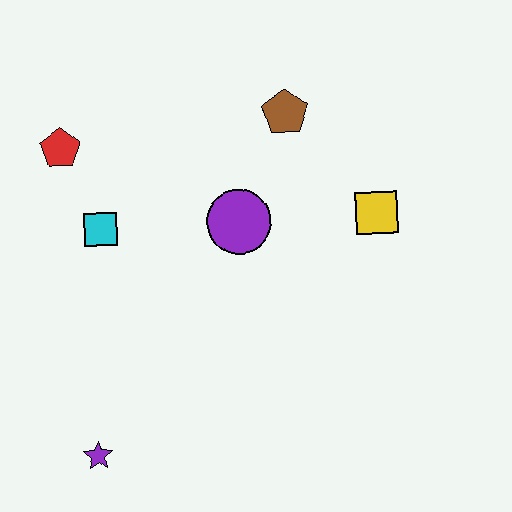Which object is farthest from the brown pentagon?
The purple star is farthest from the brown pentagon.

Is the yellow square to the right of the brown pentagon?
Yes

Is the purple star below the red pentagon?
Yes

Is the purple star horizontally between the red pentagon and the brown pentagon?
Yes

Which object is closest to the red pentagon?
The cyan square is closest to the red pentagon.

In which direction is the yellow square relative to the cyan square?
The yellow square is to the right of the cyan square.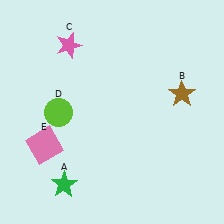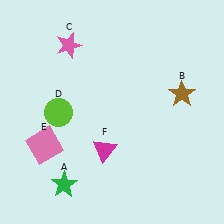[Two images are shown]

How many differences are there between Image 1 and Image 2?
There is 1 difference between the two images.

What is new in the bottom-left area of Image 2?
A magenta triangle (F) was added in the bottom-left area of Image 2.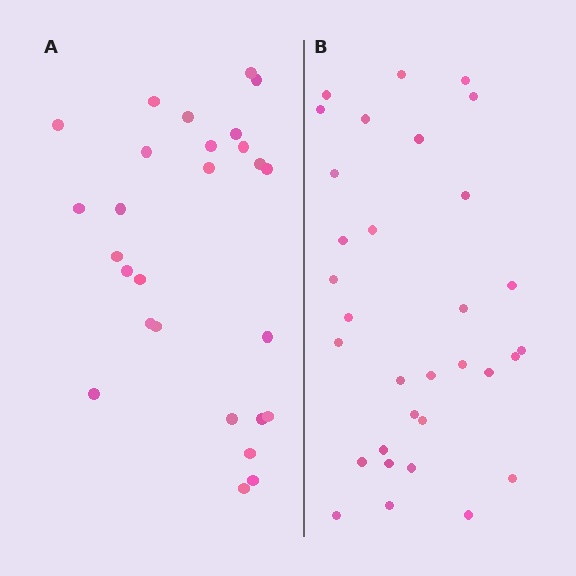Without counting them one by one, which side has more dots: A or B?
Region B (the right region) has more dots.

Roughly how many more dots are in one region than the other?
Region B has about 5 more dots than region A.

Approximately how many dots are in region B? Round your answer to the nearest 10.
About 30 dots. (The exact count is 32, which rounds to 30.)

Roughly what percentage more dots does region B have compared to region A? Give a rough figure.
About 20% more.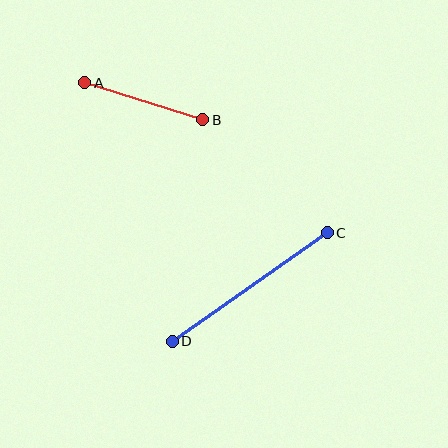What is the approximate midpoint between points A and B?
The midpoint is at approximately (144, 101) pixels.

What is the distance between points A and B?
The distance is approximately 124 pixels.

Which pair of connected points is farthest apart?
Points C and D are farthest apart.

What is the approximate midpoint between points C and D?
The midpoint is at approximately (250, 287) pixels.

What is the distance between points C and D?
The distance is approximately 189 pixels.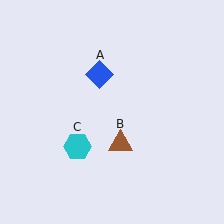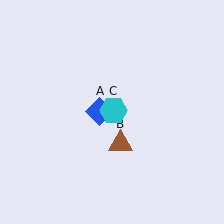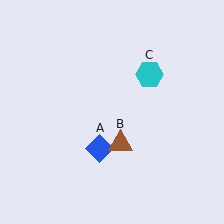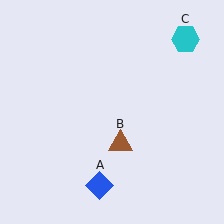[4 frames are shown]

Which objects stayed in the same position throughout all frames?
Brown triangle (object B) remained stationary.